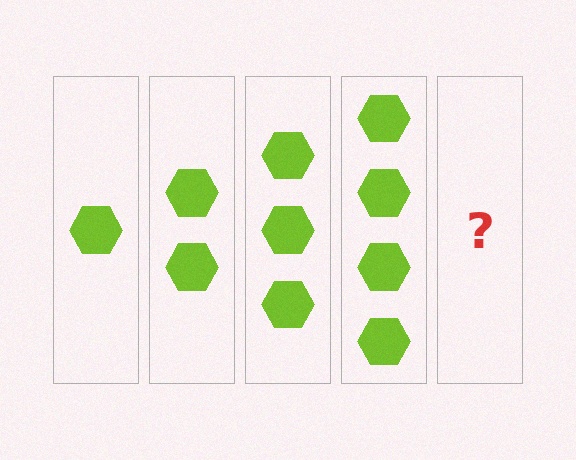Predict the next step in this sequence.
The next step is 5 hexagons.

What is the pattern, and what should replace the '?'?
The pattern is that each step adds one more hexagon. The '?' should be 5 hexagons.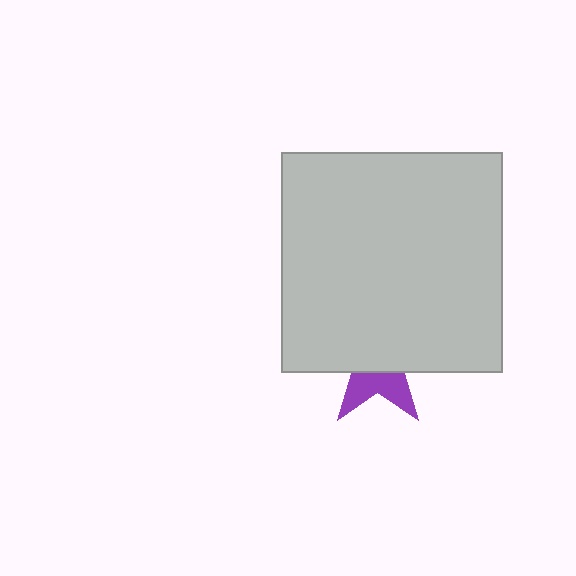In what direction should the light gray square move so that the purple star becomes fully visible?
The light gray square should move up. That is the shortest direction to clear the overlap and leave the purple star fully visible.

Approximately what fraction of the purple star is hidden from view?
Roughly 63% of the purple star is hidden behind the light gray square.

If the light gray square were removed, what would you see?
You would see the complete purple star.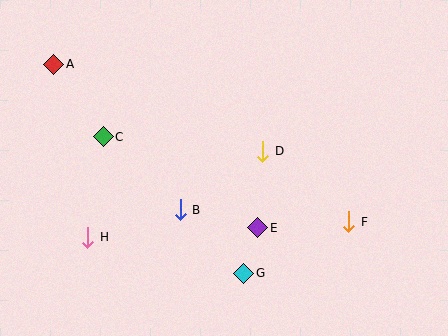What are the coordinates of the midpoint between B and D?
The midpoint between B and D is at (221, 180).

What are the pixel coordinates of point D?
Point D is at (263, 151).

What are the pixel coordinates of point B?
Point B is at (180, 210).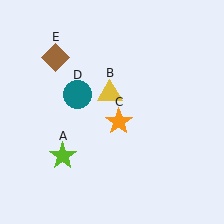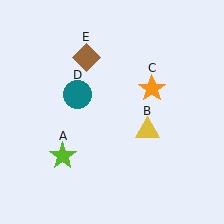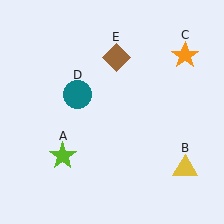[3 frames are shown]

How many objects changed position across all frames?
3 objects changed position: yellow triangle (object B), orange star (object C), brown diamond (object E).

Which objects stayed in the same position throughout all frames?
Lime star (object A) and teal circle (object D) remained stationary.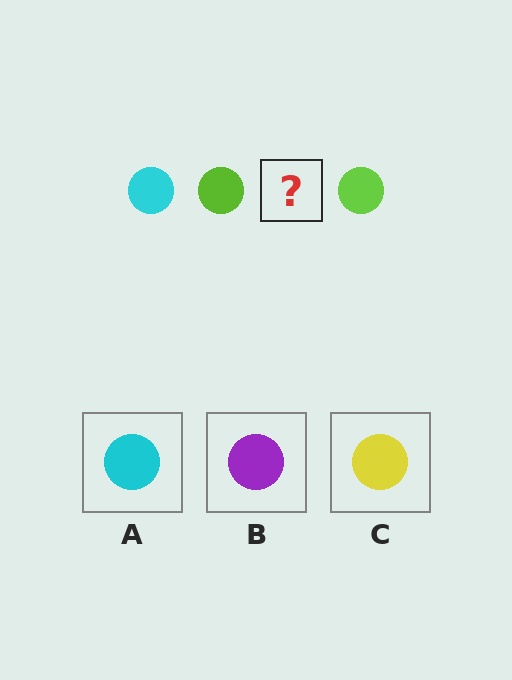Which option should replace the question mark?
Option A.